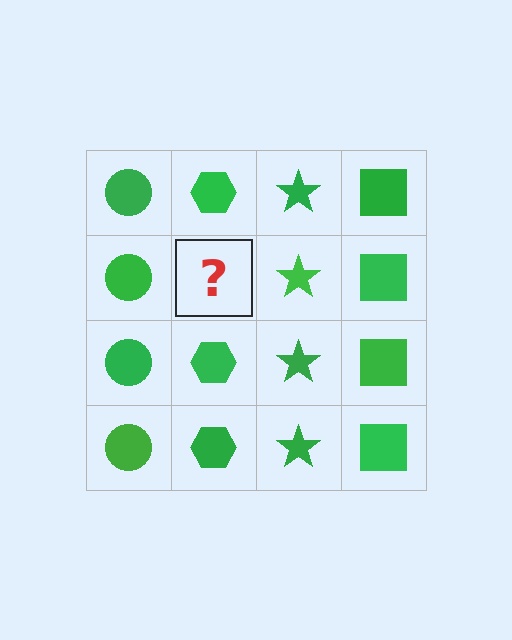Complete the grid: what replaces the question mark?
The question mark should be replaced with a green hexagon.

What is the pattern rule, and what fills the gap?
The rule is that each column has a consistent shape. The gap should be filled with a green hexagon.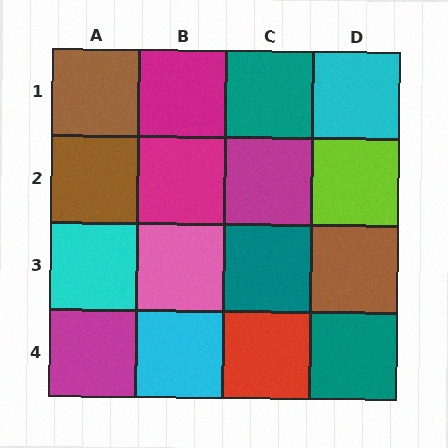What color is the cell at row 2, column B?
Magenta.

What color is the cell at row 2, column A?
Brown.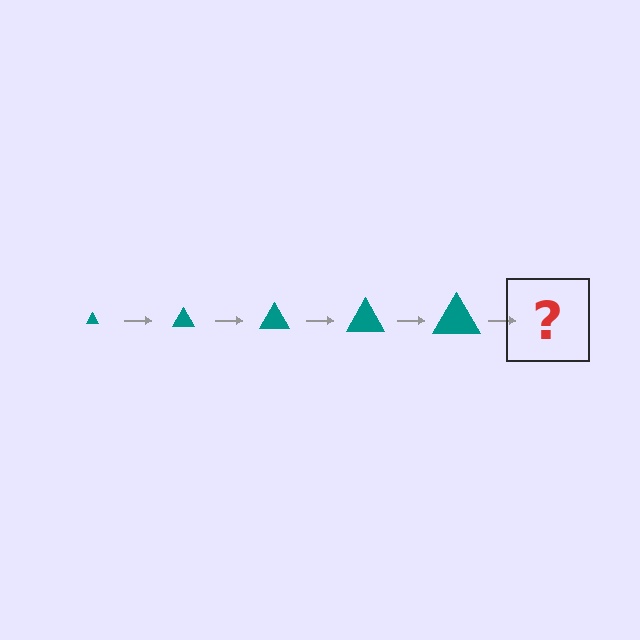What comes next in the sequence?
The next element should be a teal triangle, larger than the previous one.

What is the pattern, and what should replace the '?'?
The pattern is that the triangle gets progressively larger each step. The '?' should be a teal triangle, larger than the previous one.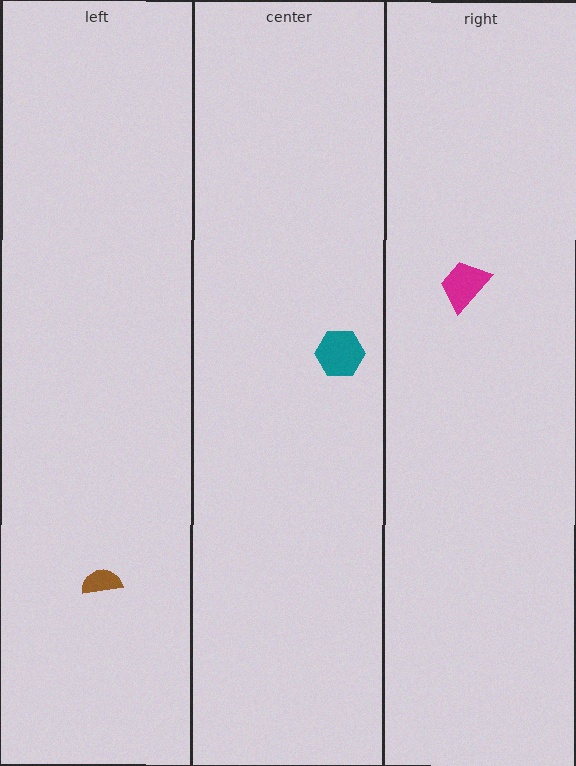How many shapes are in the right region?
1.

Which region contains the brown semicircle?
The left region.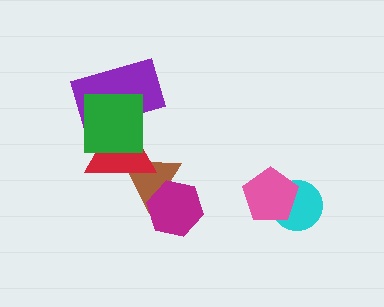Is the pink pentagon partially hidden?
No, no other shape covers it.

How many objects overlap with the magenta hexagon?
1 object overlaps with the magenta hexagon.